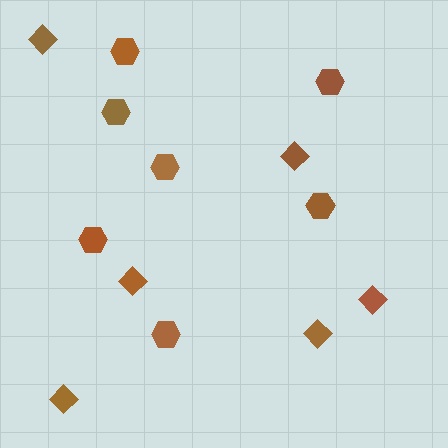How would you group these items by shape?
There are 2 groups: one group of diamonds (6) and one group of hexagons (7).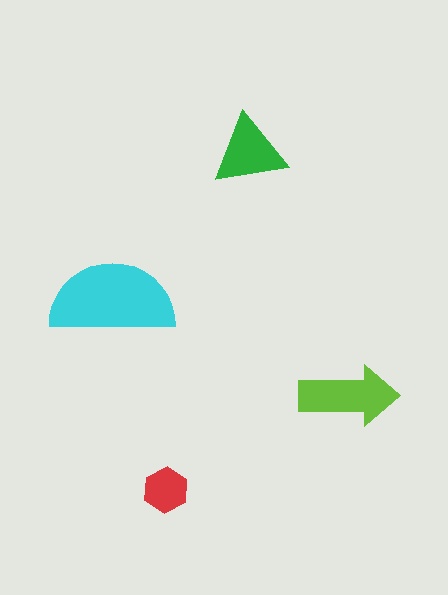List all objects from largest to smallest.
The cyan semicircle, the lime arrow, the green triangle, the red hexagon.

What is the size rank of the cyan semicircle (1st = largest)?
1st.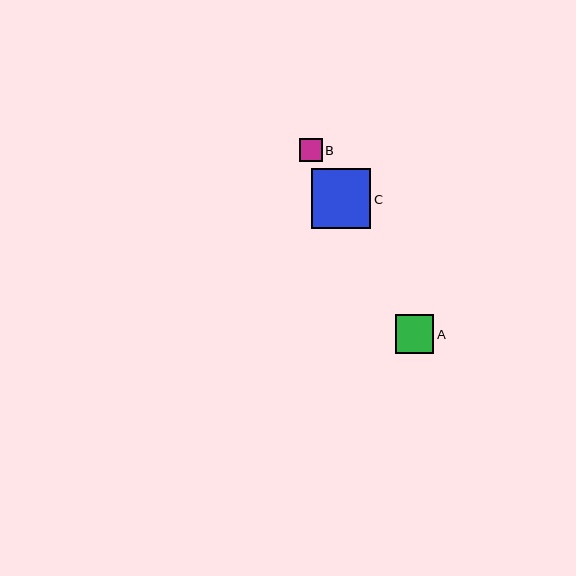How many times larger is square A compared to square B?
Square A is approximately 1.7 times the size of square B.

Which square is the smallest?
Square B is the smallest with a size of approximately 23 pixels.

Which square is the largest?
Square C is the largest with a size of approximately 60 pixels.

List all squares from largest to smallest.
From largest to smallest: C, A, B.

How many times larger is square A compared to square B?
Square A is approximately 1.7 times the size of square B.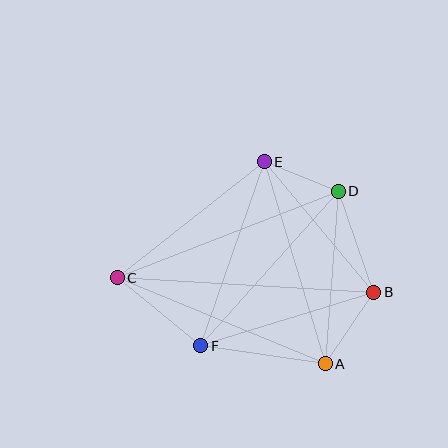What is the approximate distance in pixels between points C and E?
The distance between C and E is approximately 187 pixels.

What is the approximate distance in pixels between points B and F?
The distance between B and F is approximately 181 pixels.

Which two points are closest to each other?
Points D and E are closest to each other.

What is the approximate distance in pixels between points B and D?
The distance between B and D is approximately 107 pixels.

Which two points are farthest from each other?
Points B and C are farthest from each other.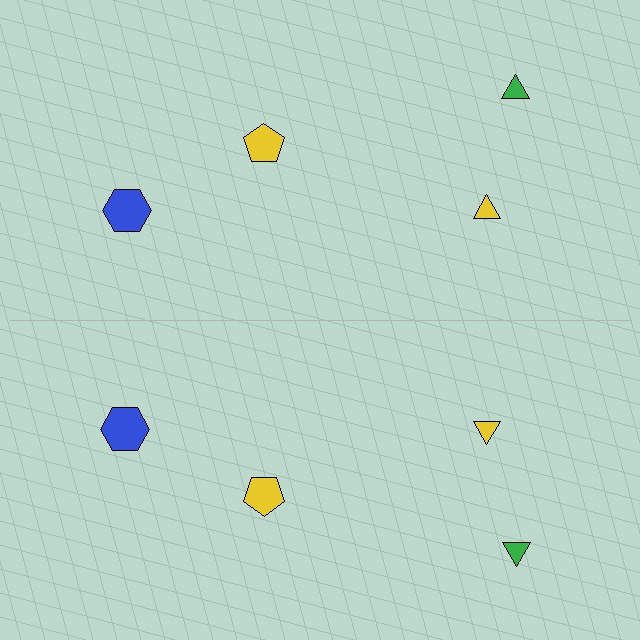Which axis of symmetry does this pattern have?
The pattern has a horizontal axis of symmetry running through the center of the image.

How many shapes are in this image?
There are 8 shapes in this image.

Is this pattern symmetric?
Yes, this pattern has bilateral (reflection) symmetry.